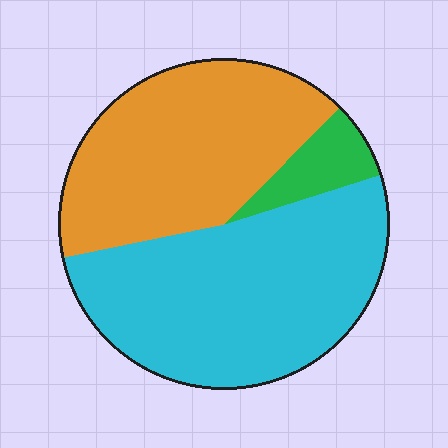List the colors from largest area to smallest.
From largest to smallest: cyan, orange, green.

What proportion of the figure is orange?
Orange takes up between a quarter and a half of the figure.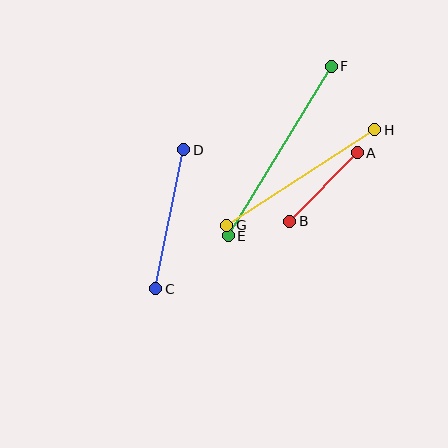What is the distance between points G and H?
The distance is approximately 176 pixels.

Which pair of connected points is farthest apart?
Points E and F are farthest apart.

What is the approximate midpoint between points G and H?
The midpoint is at approximately (301, 178) pixels.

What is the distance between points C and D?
The distance is approximately 142 pixels.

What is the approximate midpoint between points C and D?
The midpoint is at approximately (170, 219) pixels.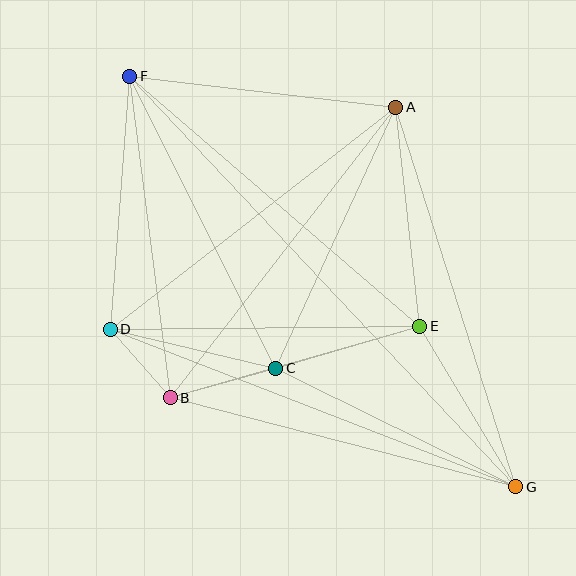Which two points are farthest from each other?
Points F and G are farthest from each other.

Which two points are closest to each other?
Points B and D are closest to each other.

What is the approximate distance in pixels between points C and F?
The distance between C and F is approximately 327 pixels.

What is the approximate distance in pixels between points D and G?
The distance between D and G is approximately 435 pixels.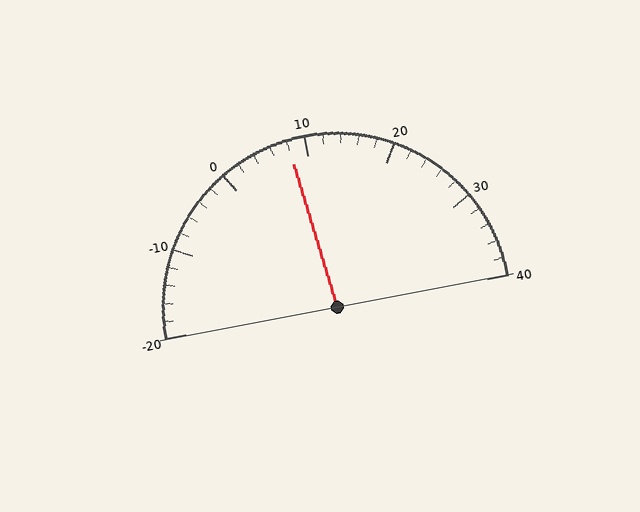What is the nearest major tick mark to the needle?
The nearest major tick mark is 10.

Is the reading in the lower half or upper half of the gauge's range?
The reading is in the lower half of the range (-20 to 40).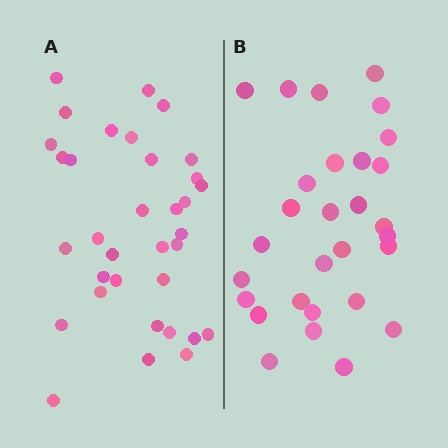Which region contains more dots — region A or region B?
Region A (the left region) has more dots.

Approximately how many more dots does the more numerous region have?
Region A has about 5 more dots than region B.